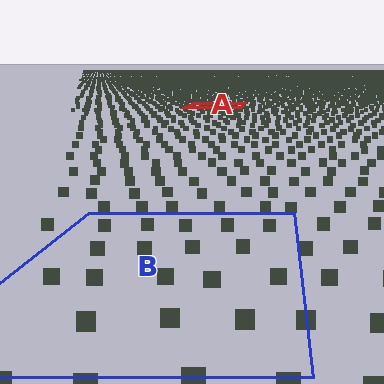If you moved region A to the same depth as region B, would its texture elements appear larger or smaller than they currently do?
They would appear larger. At a closer depth, the same texture elements are projected at a bigger on-screen size.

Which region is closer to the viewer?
Region B is closer. The texture elements there are larger and more spread out.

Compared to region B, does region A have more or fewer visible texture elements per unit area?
Region A has more texture elements per unit area — they are packed more densely because it is farther away.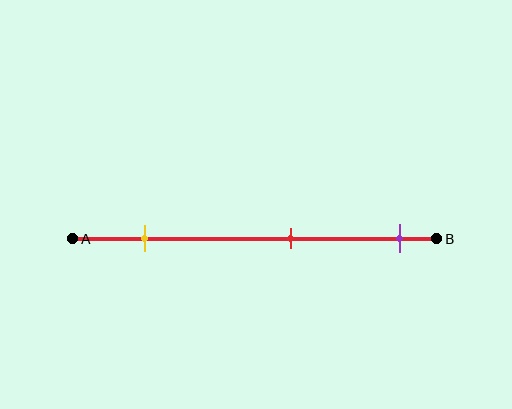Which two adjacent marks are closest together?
The red and purple marks are the closest adjacent pair.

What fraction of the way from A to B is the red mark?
The red mark is approximately 60% (0.6) of the way from A to B.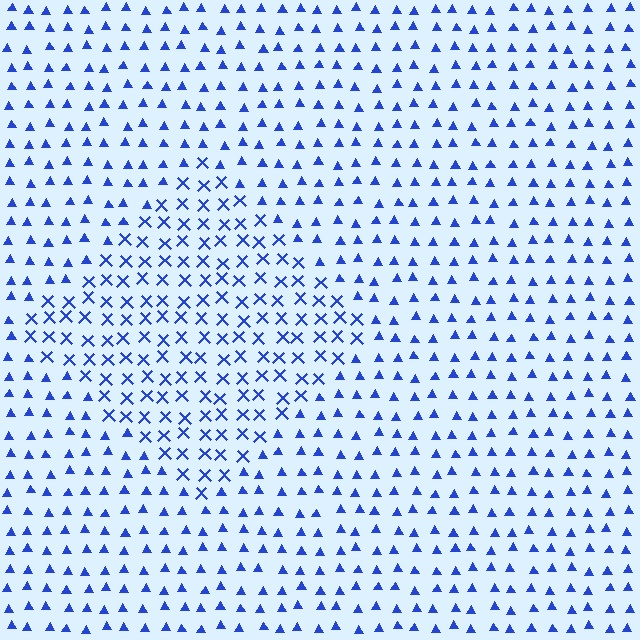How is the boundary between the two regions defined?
The boundary is defined by a change in element shape: X marks inside vs. triangles outside. All elements share the same color and spacing.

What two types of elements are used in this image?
The image uses X marks inside the diamond region and triangles outside it.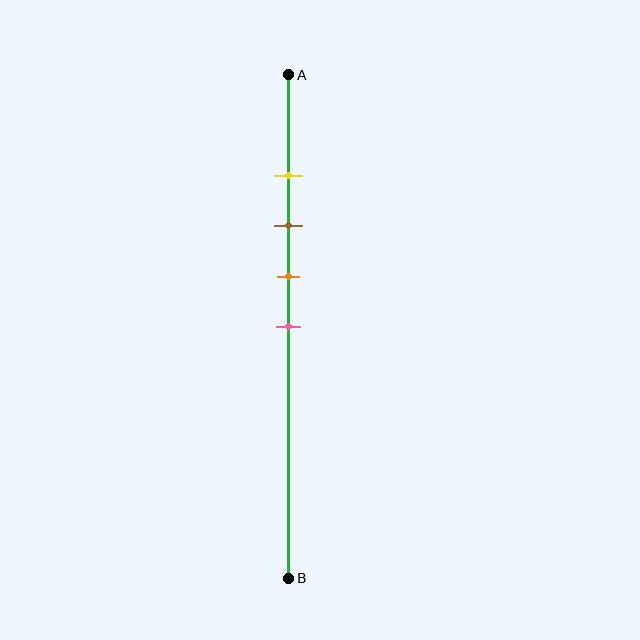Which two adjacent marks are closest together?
The yellow and brown marks are the closest adjacent pair.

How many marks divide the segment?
There are 4 marks dividing the segment.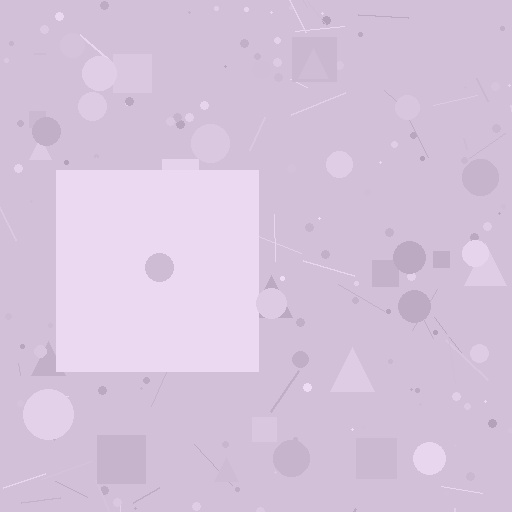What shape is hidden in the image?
A square is hidden in the image.